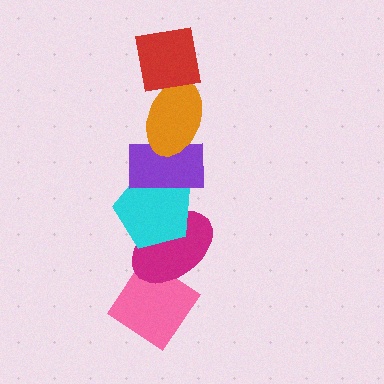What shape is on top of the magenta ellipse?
The cyan pentagon is on top of the magenta ellipse.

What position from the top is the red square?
The red square is 1st from the top.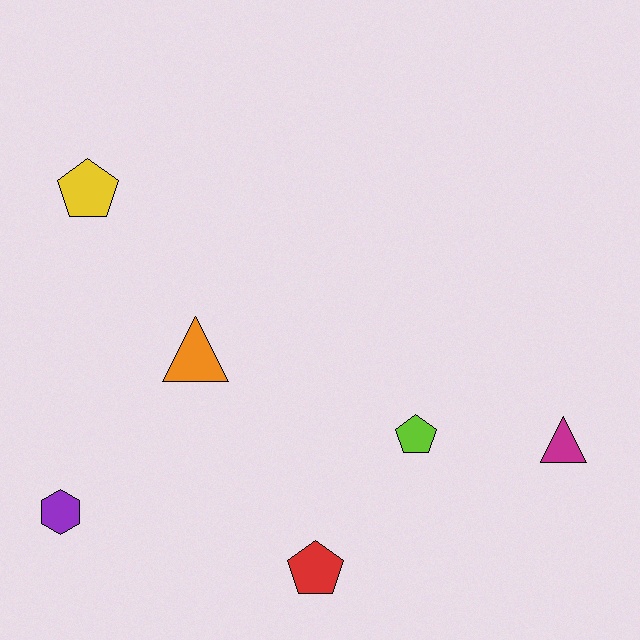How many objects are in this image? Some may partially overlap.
There are 6 objects.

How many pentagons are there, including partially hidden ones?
There are 3 pentagons.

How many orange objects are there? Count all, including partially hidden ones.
There is 1 orange object.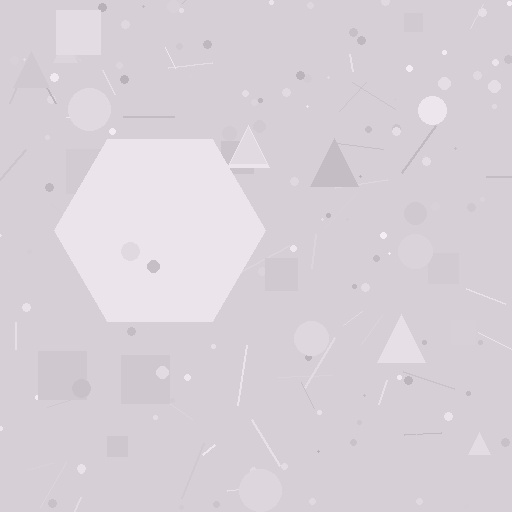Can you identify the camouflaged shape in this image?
The camouflaged shape is a hexagon.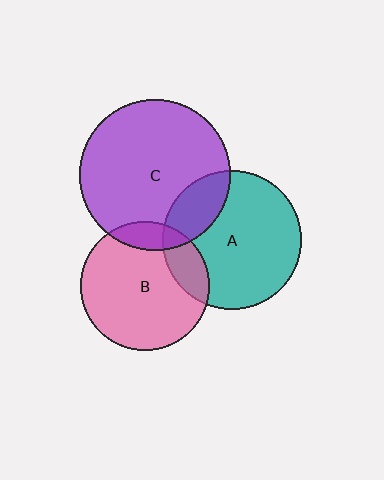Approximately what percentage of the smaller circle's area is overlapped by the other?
Approximately 20%.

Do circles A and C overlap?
Yes.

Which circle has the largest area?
Circle C (purple).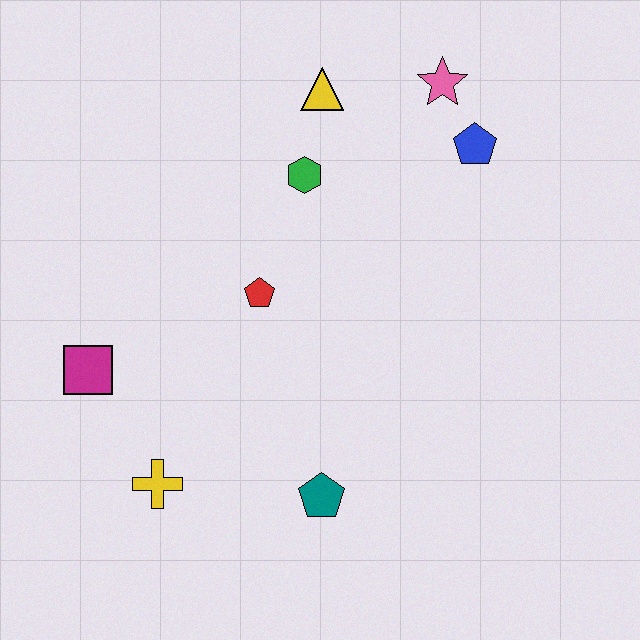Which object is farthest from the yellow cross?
The pink star is farthest from the yellow cross.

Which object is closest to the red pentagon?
The green hexagon is closest to the red pentagon.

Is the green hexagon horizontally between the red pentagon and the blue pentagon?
Yes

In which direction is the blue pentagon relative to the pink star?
The blue pentagon is below the pink star.